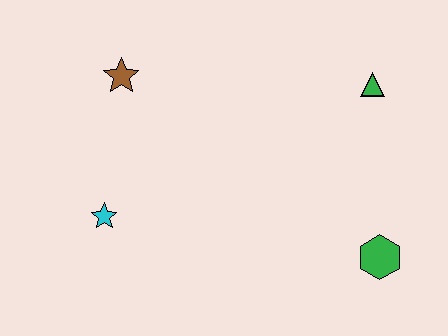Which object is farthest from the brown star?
The green hexagon is farthest from the brown star.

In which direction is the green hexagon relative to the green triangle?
The green hexagon is below the green triangle.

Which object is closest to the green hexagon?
The green triangle is closest to the green hexagon.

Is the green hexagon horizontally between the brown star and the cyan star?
No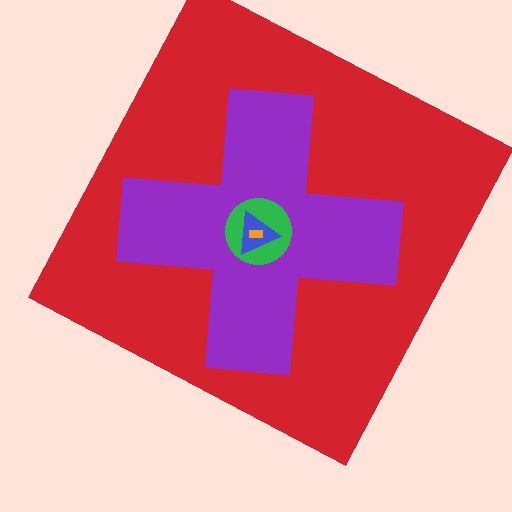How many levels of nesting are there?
5.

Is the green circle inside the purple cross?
Yes.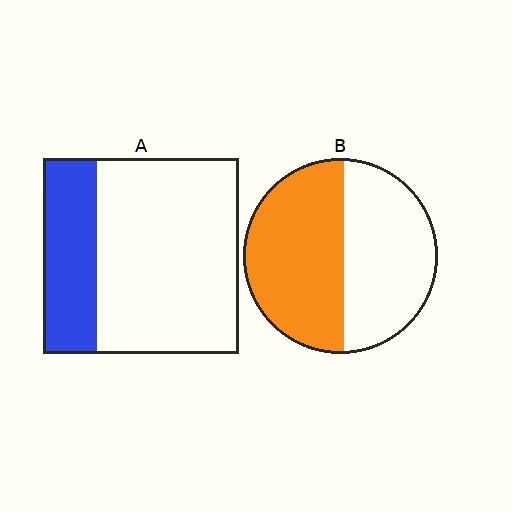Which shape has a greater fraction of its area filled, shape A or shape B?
Shape B.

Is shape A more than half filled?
No.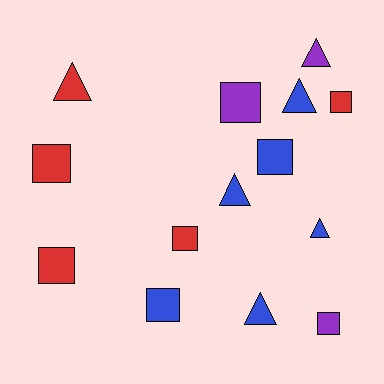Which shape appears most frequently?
Square, with 8 objects.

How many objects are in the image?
There are 14 objects.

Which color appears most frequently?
Blue, with 6 objects.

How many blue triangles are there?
There are 4 blue triangles.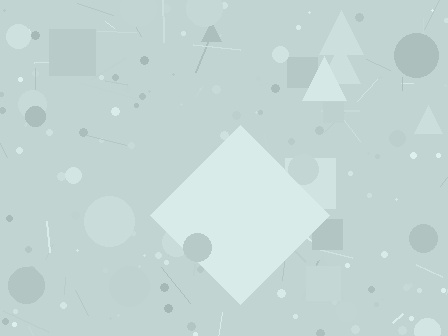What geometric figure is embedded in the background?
A diamond is embedded in the background.